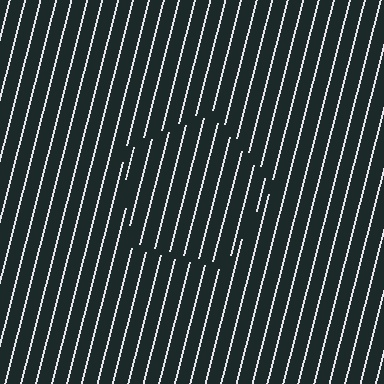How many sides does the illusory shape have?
5 sides — the line-ends trace a pentagon.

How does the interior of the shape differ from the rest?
The interior of the shape contains the same grating, shifted by half a period — the contour is defined by the phase discontinuity where line-ends from the inner and outer gratings abut.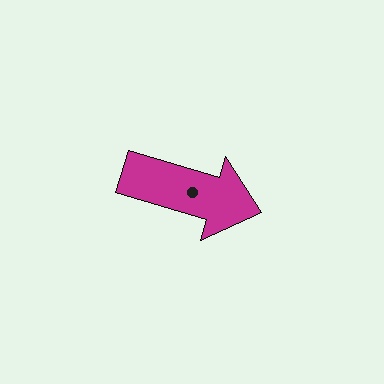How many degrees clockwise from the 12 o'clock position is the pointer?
Approximately 107 degrees.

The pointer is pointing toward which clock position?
Roughly 4 o'clock.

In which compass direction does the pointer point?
East.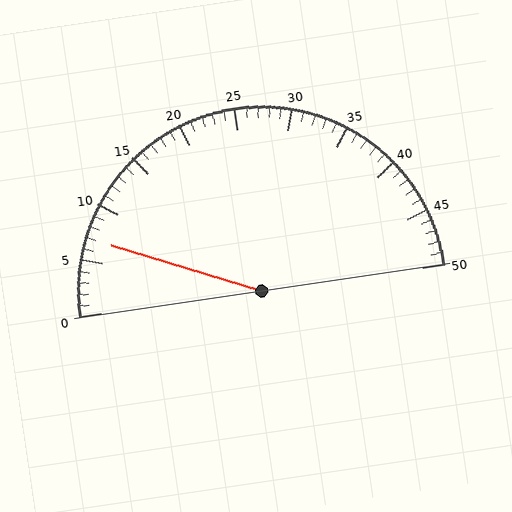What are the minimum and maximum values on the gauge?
The gauge ranges from 0 to 50.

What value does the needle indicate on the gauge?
The needle indicates approximately 7.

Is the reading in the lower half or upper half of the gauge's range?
The reading is in the lower half of the range (0 to 50).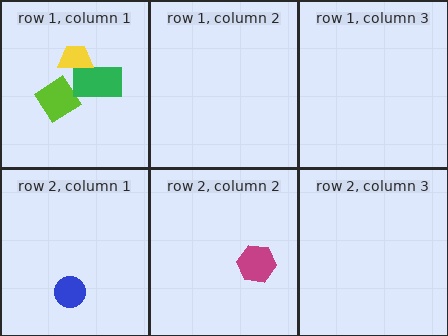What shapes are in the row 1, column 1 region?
The lime diamond, the green rectangle, the yellow trapezoid.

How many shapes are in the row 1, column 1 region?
3.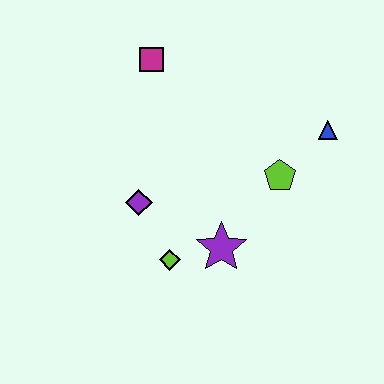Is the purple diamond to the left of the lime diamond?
Yes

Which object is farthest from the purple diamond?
The blue triangle is farthest from the purple diamond.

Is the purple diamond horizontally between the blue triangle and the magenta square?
No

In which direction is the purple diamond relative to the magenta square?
The purple diamond is below the magenta square.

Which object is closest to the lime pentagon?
The blue triangle is closest to the lime pentagon.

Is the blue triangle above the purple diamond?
Yes